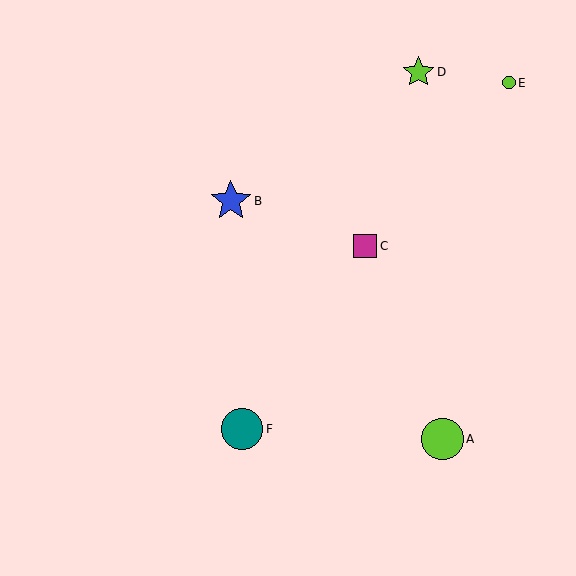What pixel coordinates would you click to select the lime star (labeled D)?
Click at (418, 72) to select the lime star D.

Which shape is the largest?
The lime circle (labeled A) is the largest.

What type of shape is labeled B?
Shape B is a blue star.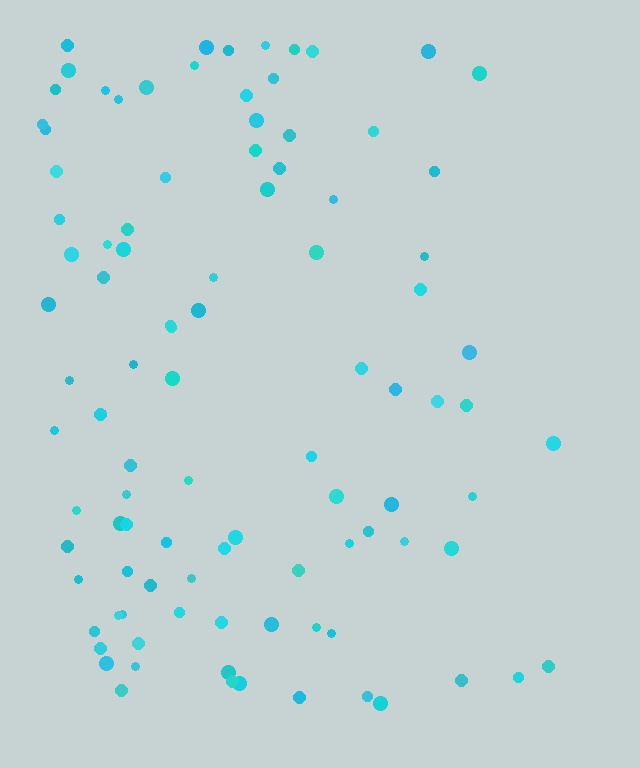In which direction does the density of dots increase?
From right to left, with the left side densest.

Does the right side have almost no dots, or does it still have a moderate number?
Still a moderate number, just noticeably fewer than the left.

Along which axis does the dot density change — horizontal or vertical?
Horizontal.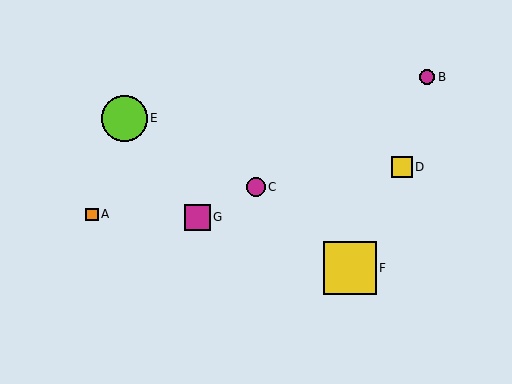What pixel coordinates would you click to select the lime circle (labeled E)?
Click at (124, 118) to select the lime circle E.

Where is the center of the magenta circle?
The center of the magenta circle is at (427, 77).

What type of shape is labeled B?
Shape B is a magenta circle.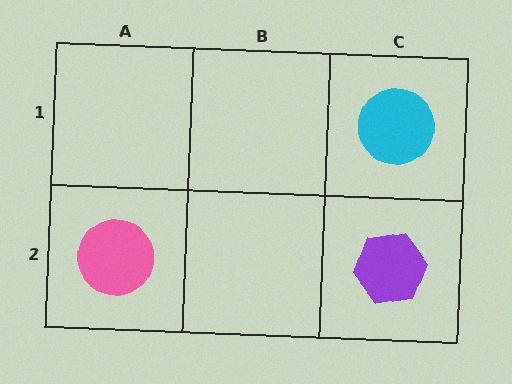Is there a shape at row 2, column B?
No, that cell is empty.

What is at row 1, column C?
A cyan circle.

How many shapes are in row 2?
2 shapes.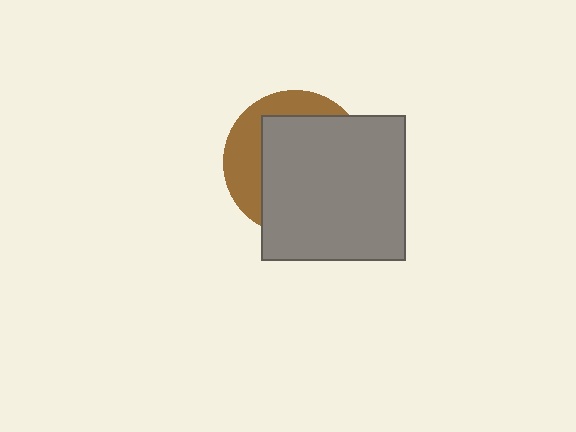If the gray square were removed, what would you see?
You would see the complete brown circle.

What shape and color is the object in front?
The object in front is a gray square.